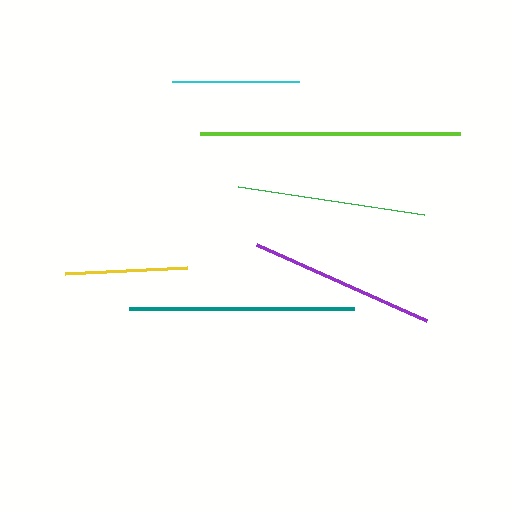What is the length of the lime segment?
The lime segment is approximately 260 pixels long.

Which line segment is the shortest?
The yellow line is the shortest at approximately 122 pixels.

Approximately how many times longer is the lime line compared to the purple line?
The lime line is approximately 1.4 times the length of the purple line.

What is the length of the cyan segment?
The cyan segment is approximately 128 pixels long.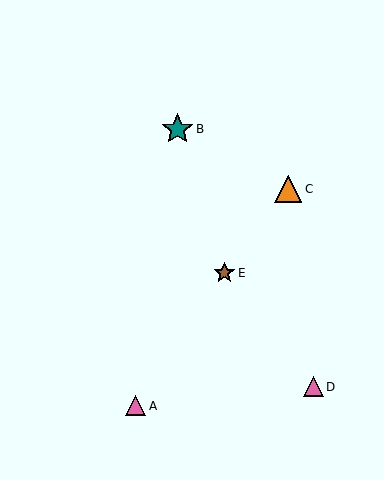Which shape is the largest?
The teal star (labeled B) is the largest.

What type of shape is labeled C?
Shape C is an orange triangle.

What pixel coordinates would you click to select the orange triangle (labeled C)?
Click at (288, 189) to select the orange triangle C.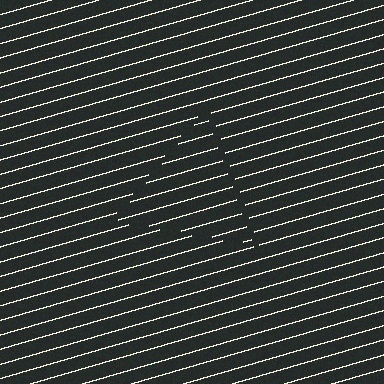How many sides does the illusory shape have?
3 sides — the line-ends trace a triangle.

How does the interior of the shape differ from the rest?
The interior of the shape contains the same grating, shifted by half a period — the contour is defined by the phase discontinuity where line-ends from the inner and outer gratings abut.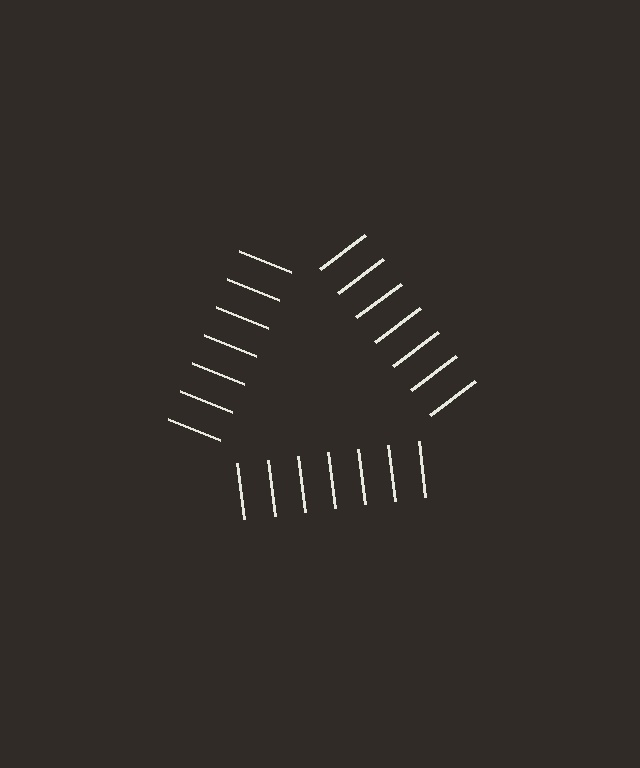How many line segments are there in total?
21 — 7 along each of the 3 edges.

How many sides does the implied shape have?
3 sides — the line-ends trace a triangle.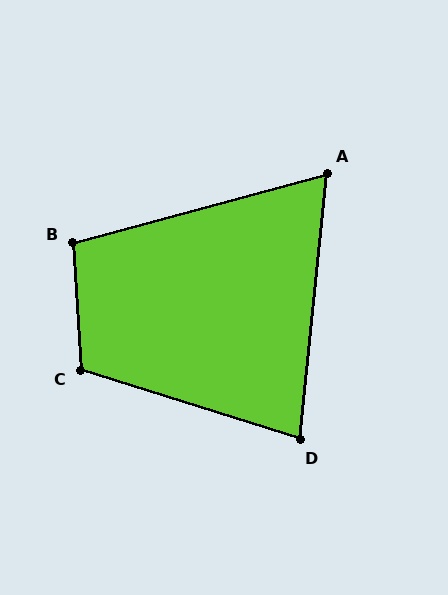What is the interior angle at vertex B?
Approximately 102 degrees (obtuse).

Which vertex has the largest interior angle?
C, at approximately 111 degrees.